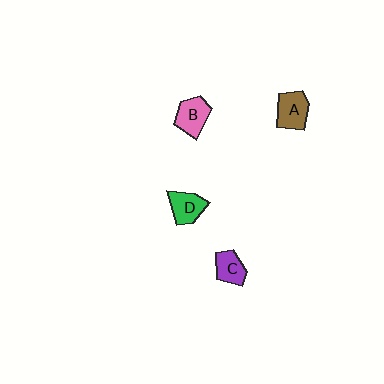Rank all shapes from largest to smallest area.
From largest to smallest: A (brown), B (pink), D (green), C (purple).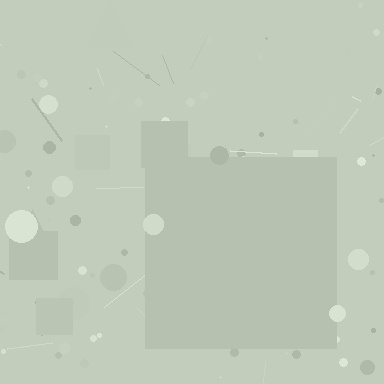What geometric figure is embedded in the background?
A square is embedded in the background.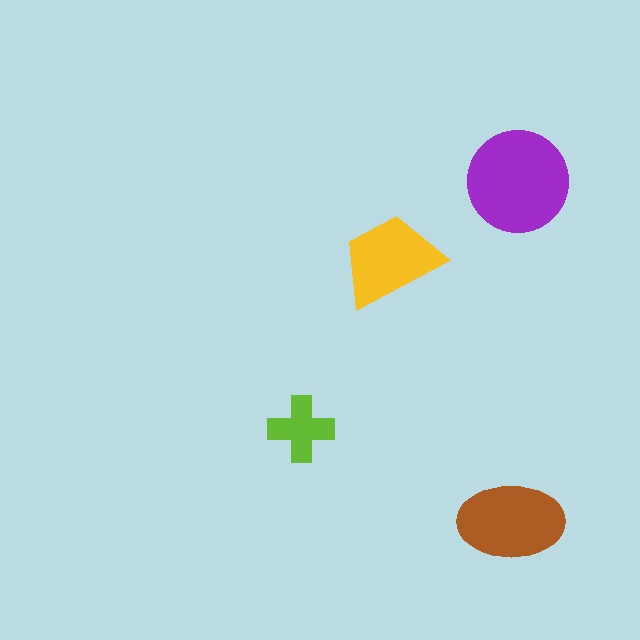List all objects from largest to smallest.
The purple circle, the brown ellipse, the yellow trapezoid, the lime cross.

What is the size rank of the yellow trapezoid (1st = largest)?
3rd.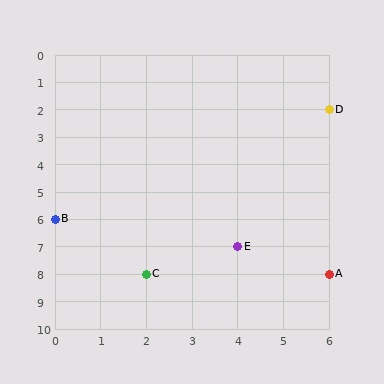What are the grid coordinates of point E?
Point E is at grid coordinates (4, 7).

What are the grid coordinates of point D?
Point D is at grid coordinates (6, 2).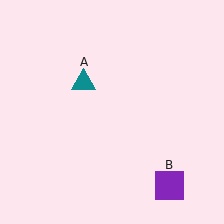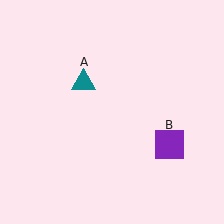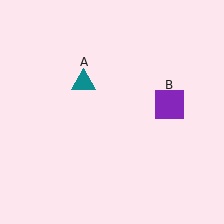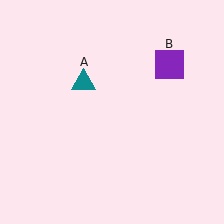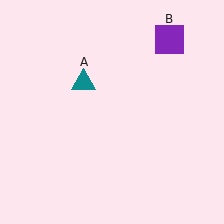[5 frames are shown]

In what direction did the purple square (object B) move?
The purple square (object B) moved up.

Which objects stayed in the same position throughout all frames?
Teal triangle (object A) remained stationary.